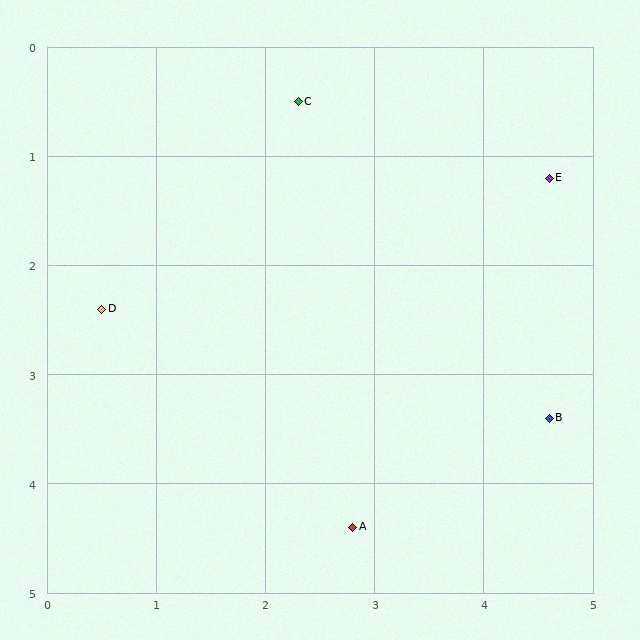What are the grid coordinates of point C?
Point C is at approximately (2.3, 0.5).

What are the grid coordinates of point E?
Point E is at approximately (4.6, 1.2).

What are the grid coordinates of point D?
Point D is at approximately (0.5, 2.4).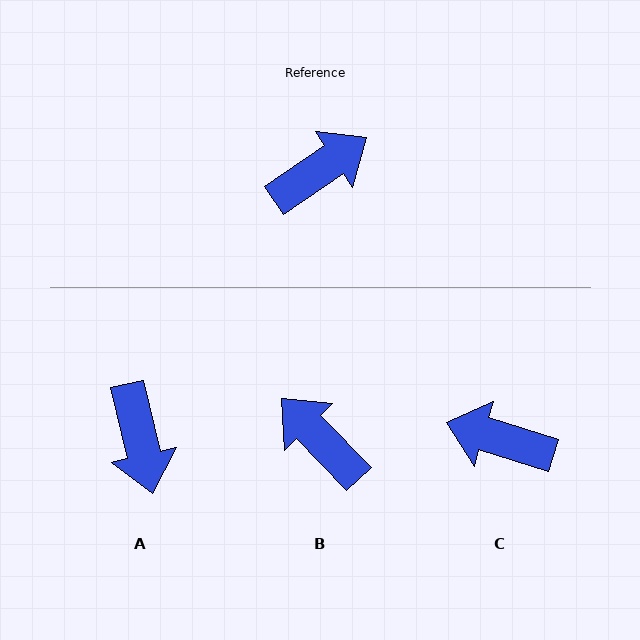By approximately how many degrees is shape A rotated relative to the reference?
Approximately 111 degrees clockwise.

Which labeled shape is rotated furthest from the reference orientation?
C, about 129 degrees away.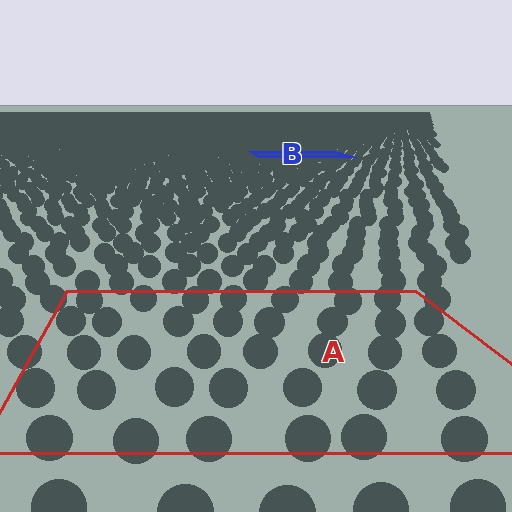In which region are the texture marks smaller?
The texture marks are smaller in region B, because it is farther away.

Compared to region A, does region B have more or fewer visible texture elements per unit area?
Region B has more texture elements per unit area — they are packed more densely because it is farther away.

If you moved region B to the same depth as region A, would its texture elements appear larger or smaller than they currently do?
They would appear larger. At a closer depth, the same texture elements are projected at a bigger on-screen size.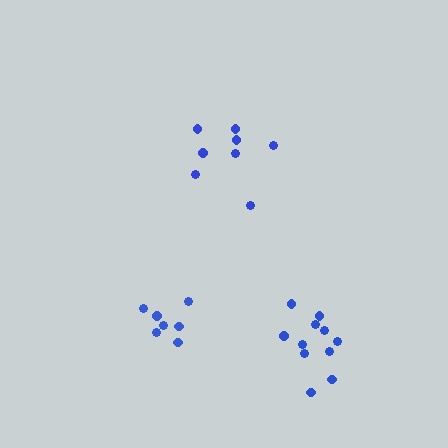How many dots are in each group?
Group 1: 8 dots, Group 2: 7 dots, Group 3: 11 dots (26 total).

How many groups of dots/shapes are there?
There are 3 groups.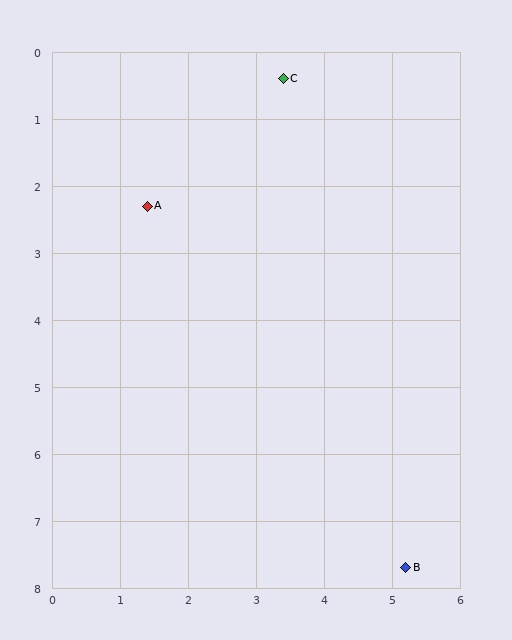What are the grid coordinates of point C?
Point C is at approximately (3.4, 0.4).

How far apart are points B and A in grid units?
Points B and A are about 6.6 grid units apart.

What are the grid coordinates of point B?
Point B is at approximately (5.2, 7.7).